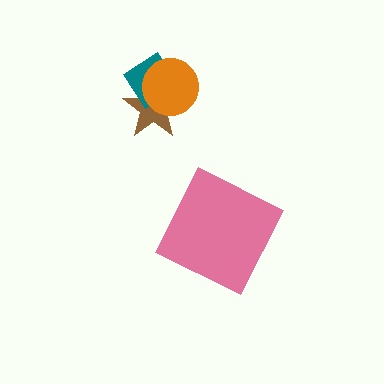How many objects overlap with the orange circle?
2 objects overlap with the orange circle.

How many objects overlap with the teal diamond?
2 objects overlap with the teal diamond.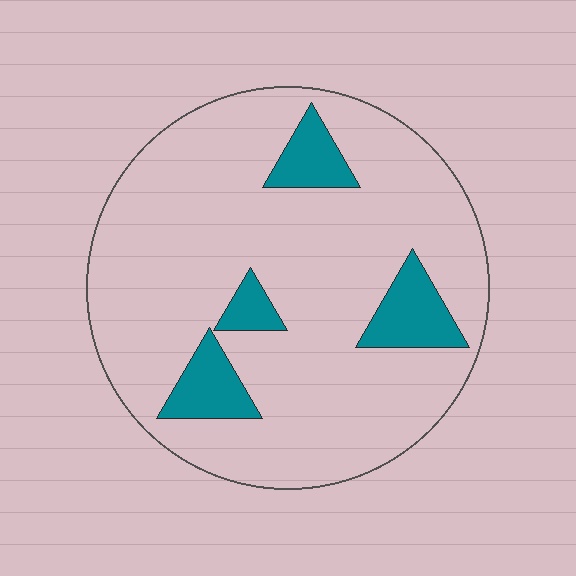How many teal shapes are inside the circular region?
4.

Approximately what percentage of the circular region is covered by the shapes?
Approximately 15%.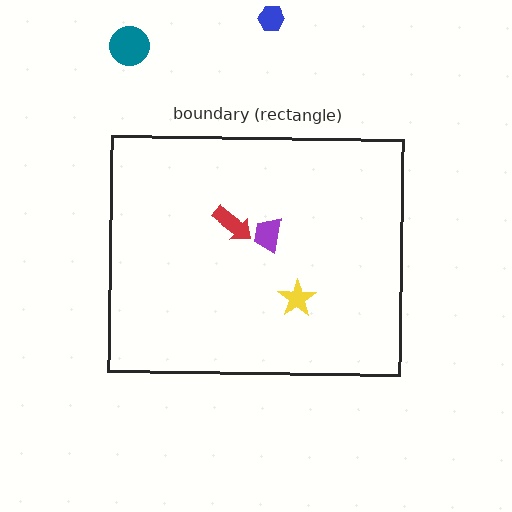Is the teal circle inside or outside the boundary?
Outside.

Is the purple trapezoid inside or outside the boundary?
Inside.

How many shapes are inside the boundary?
3 inside, 2 outside.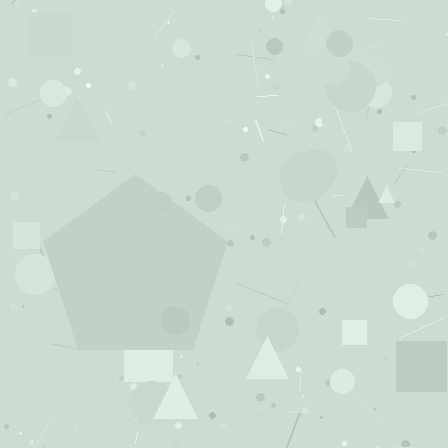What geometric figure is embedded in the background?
A pentagon is embedded in the background.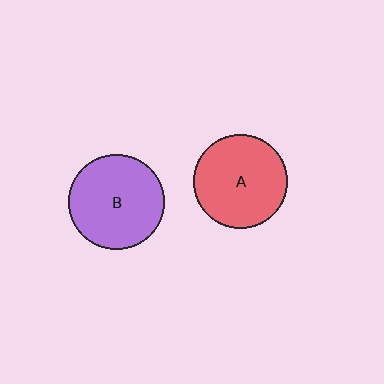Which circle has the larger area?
Circle B (purple).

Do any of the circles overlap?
No, none of the circles overlap.